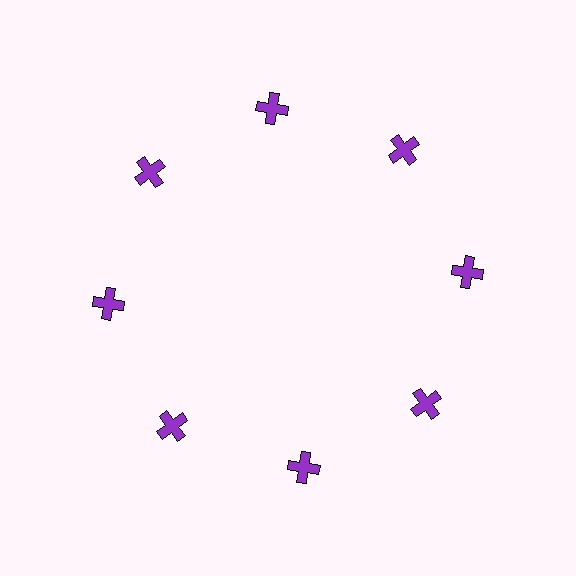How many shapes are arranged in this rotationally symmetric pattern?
There are 8 shapes, arranged in 8 groups of 1.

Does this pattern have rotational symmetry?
Yes, this pattern has 8-fold rotational symmetry. It looks the same after rotating 45 degrees around the center.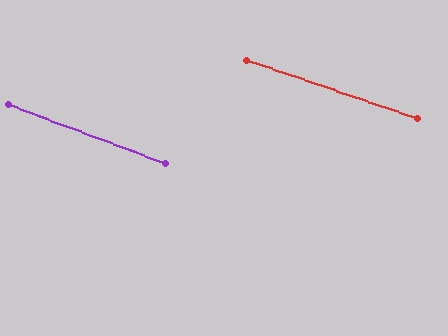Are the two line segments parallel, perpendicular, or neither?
Parallel — their directions differ by only 2.0°.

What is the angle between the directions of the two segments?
Approximately 2 degrees.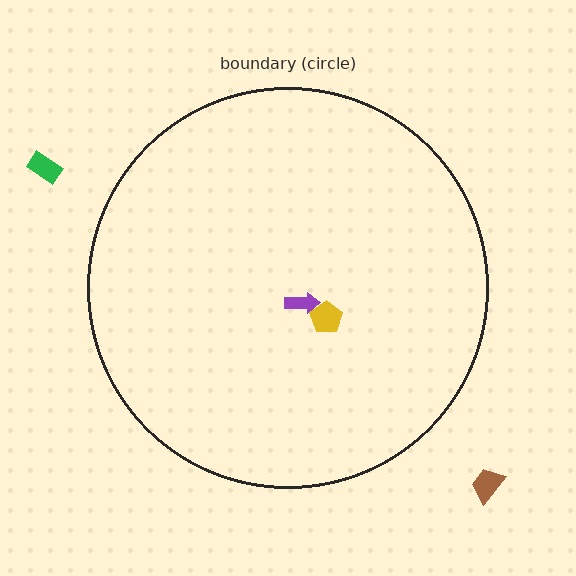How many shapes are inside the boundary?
2 inside, 2 outside.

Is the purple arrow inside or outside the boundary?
Inside.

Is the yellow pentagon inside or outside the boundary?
Inside.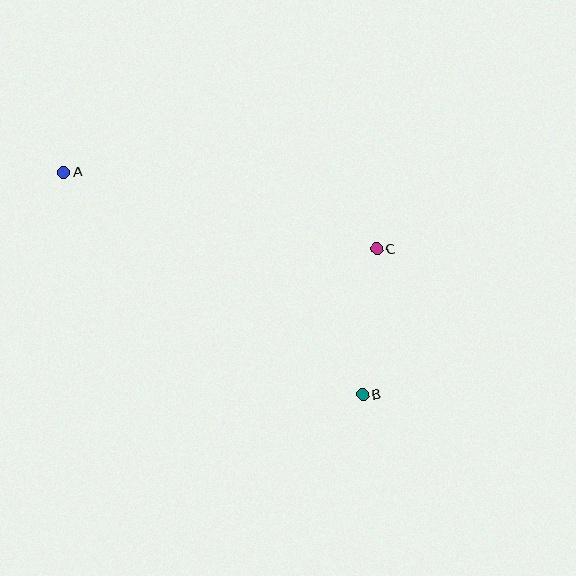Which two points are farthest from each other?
Points A and B are farthest from each other.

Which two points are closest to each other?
Points B and C are closest to each other.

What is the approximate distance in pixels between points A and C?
The distance between A and C is approximately 322 pixels.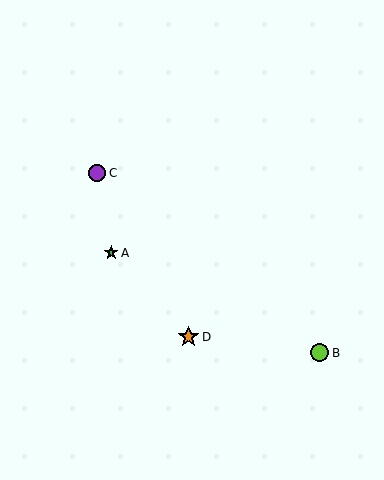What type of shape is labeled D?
Shape D is an orange star.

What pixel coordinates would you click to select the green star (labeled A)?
Click at (111, 253) to select the green star A.